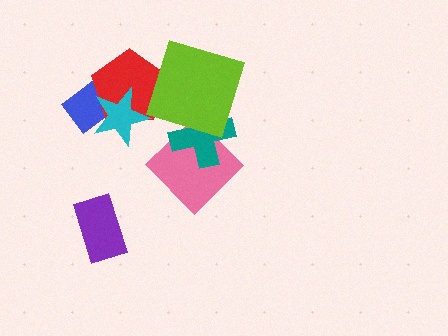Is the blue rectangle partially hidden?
Yes, it is partially covered by another shape.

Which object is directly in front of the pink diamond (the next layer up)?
The teal cross is directly in front of the pink diamond.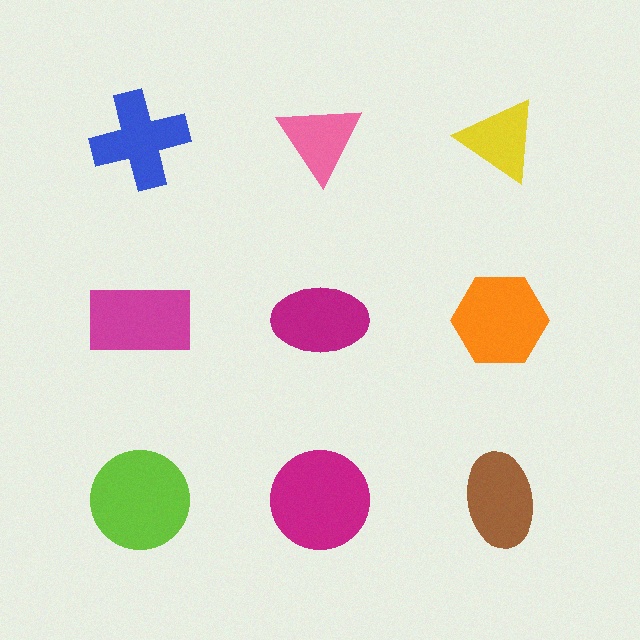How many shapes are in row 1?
3 shapes.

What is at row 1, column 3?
A yellow triangle.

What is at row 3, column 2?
A magenta circle.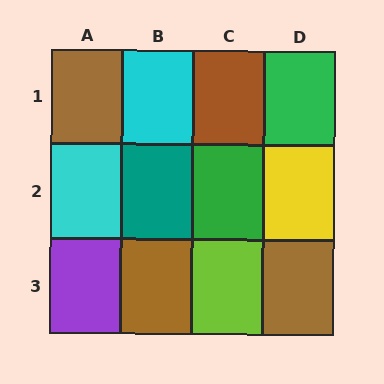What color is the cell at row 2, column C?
Green.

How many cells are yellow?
1 cell is yellow.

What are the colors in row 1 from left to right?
Brown, cyan, brown, green.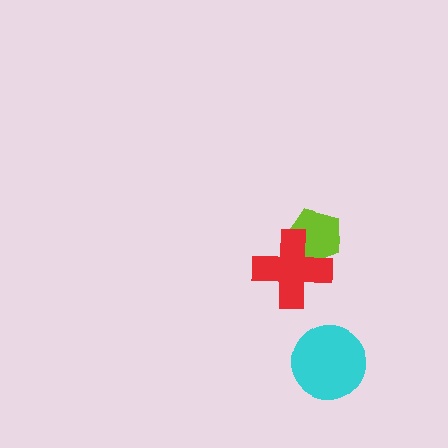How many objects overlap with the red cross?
1 object overlaps with the red cross.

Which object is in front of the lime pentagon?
The red cross is in front of the lime pentagon.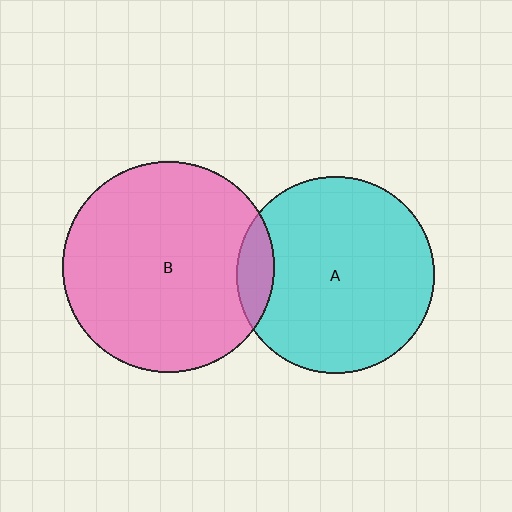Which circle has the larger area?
Circle B (pink).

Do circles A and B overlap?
Yes.